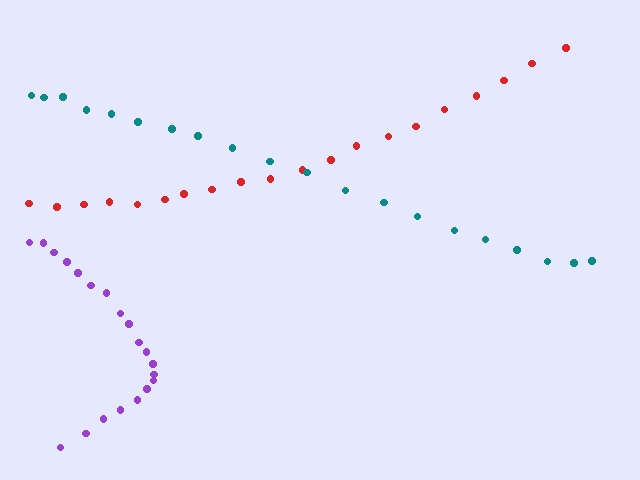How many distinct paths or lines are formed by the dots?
There are 3 distinct paths.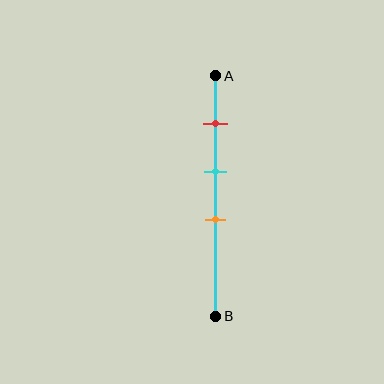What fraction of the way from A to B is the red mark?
The red mark is approximately 20% (0.2) of the way from A to B.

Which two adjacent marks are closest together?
The cyan and orange marks are the closest adjacent pair.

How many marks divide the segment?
There are 3 marks dividing the segment.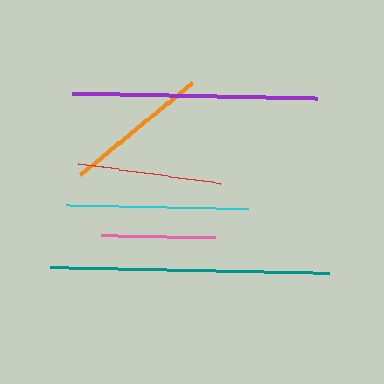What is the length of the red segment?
The red segment is approximately 144 pixels long.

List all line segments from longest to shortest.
From longest to shortest: teal, purple, cyan, orange, red, pink.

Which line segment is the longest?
The teal line is the longest at approximately 279 pixels.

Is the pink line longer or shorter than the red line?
The red line is longer than the pink line.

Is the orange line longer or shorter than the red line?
The orange line is longer than the red line.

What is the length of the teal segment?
The teal segment is approximately 279 pixels long.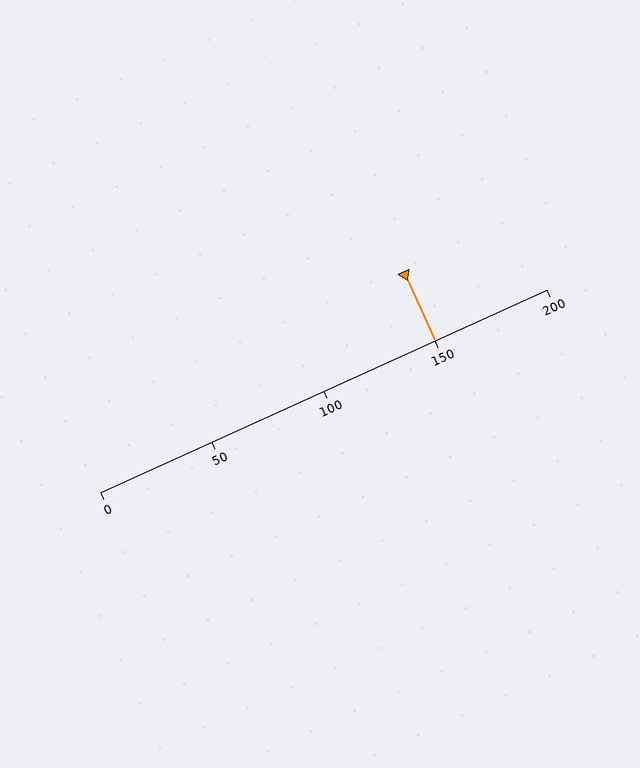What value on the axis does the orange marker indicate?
The marker indicates approximately 150.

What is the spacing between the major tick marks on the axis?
The major ticks are spaced 50 apart.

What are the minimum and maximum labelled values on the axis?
The axis runs from 0 to 200.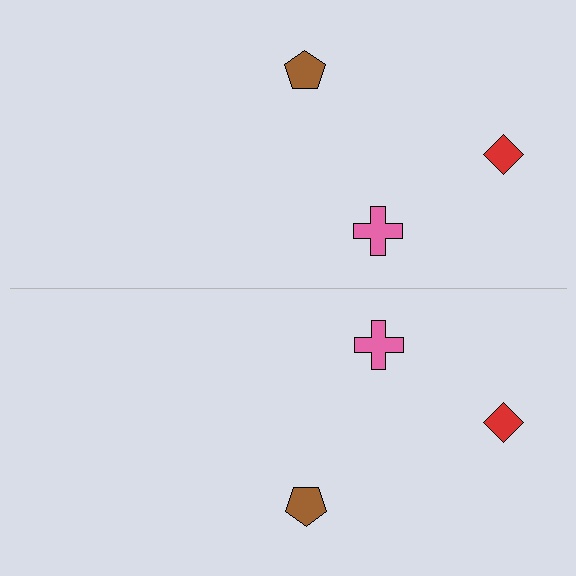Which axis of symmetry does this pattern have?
The pattern has a horizontal axis of symmetry running through the center of the image.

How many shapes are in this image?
There are 6 shapes in this image.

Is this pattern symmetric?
Yes, this pattern has bilateral (reflection) symmetry.